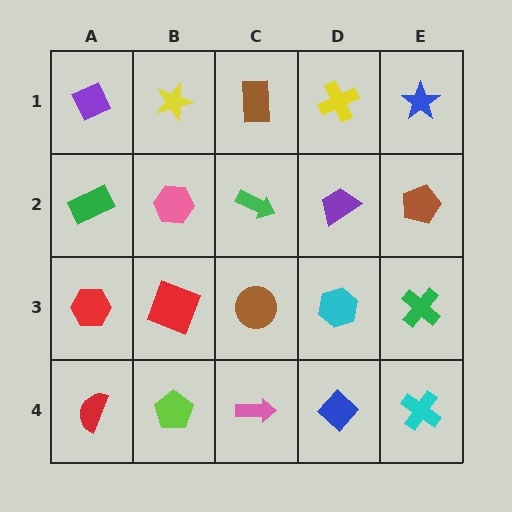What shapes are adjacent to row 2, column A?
A purple diamond (row 1, column A), a red hexagon (row 3, column A), a pink hexagon (row 2, column B).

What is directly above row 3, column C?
A green arrow.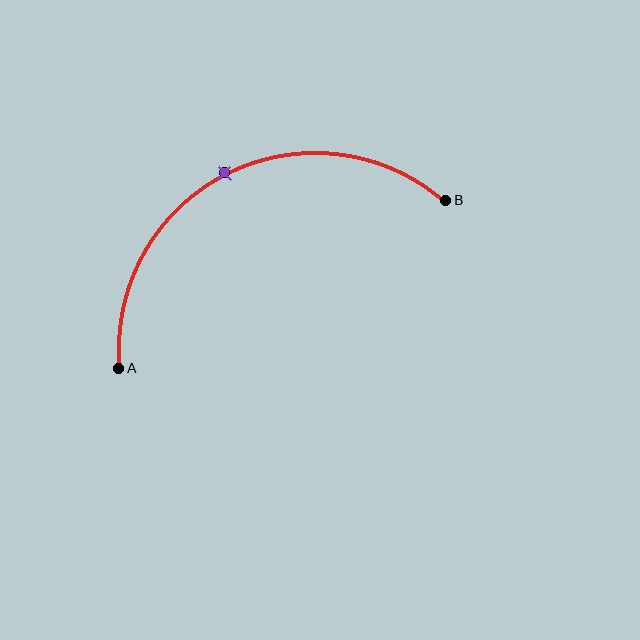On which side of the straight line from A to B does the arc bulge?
The arc bulges above the straight line connecting A and B.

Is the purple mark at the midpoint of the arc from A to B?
Yes. The purple mark lies on the arc at equal arc-length from both A and B — it is the arc midpoint.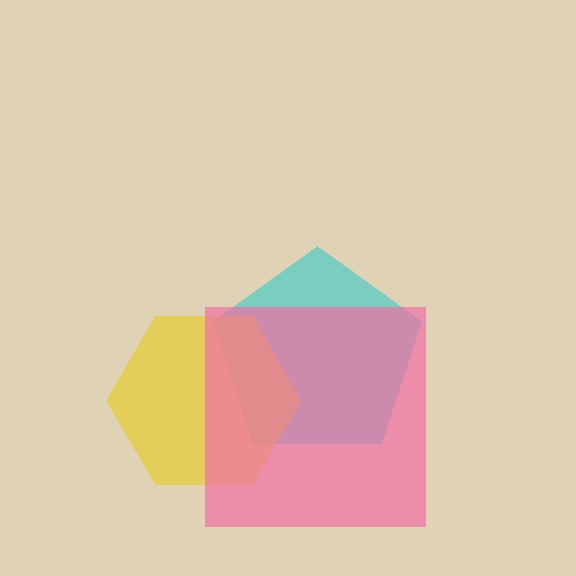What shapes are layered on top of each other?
The layered shapes are: a cyan pentagon, a yellow hexagon, a pink square.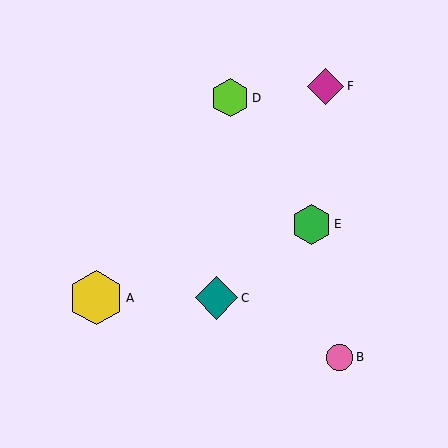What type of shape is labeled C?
Shape C is a teal diamond.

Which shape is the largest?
The yellow hexagon (labeled A) is the largest.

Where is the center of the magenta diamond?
The center of the magenta diamond is at (326, 86).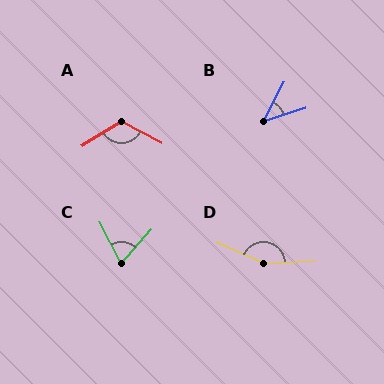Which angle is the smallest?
B, at approximately 45 degrees.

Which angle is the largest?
D, at approximately 153 degrees.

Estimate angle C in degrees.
Approximately 69 degrees.